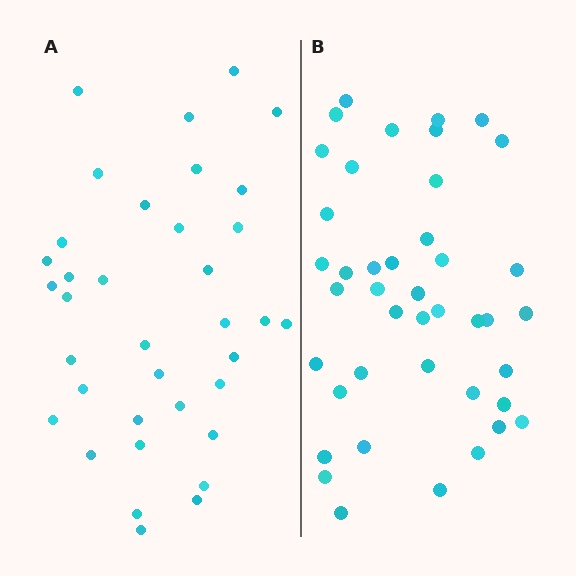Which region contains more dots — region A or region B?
Region B (the right region) has more dots.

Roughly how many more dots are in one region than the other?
Region B has about 6 more dots than region A.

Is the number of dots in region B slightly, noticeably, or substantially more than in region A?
Region B has only slightly more — the two regions are fairly close. The ratio is roughly 1.2 to 1.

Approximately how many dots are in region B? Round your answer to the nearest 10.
About 40 dots. (The exact count is 42, which rounds to 40.)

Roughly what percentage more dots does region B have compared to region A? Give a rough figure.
About 15% more.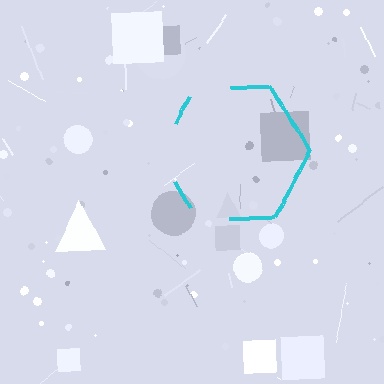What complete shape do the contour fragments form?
The contour fragments form a hexagon.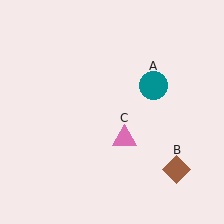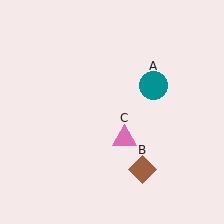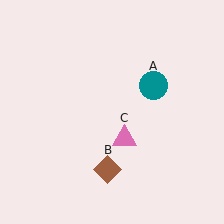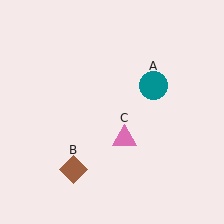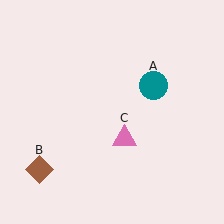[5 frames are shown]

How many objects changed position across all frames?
1 object changed position: brown diamond (object B).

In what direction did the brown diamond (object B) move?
The brown diamond (object B) moved left.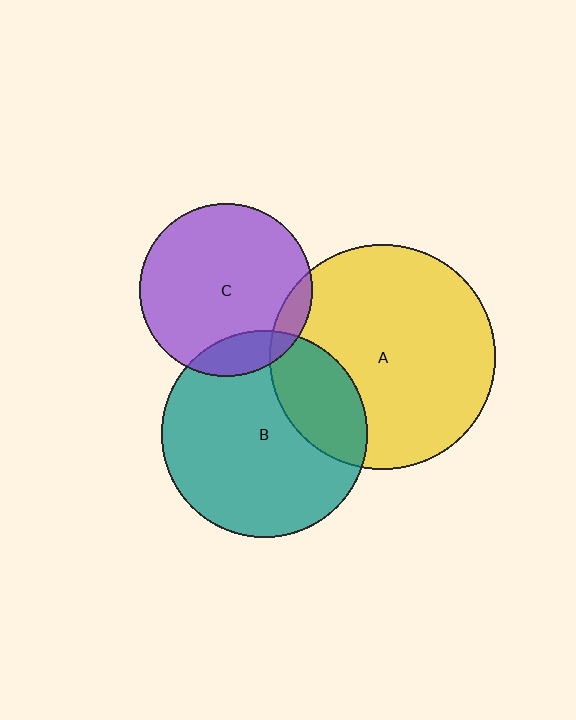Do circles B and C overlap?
Yes.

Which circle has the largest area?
Circle A (yellow).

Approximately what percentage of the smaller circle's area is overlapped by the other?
Approximately 15%.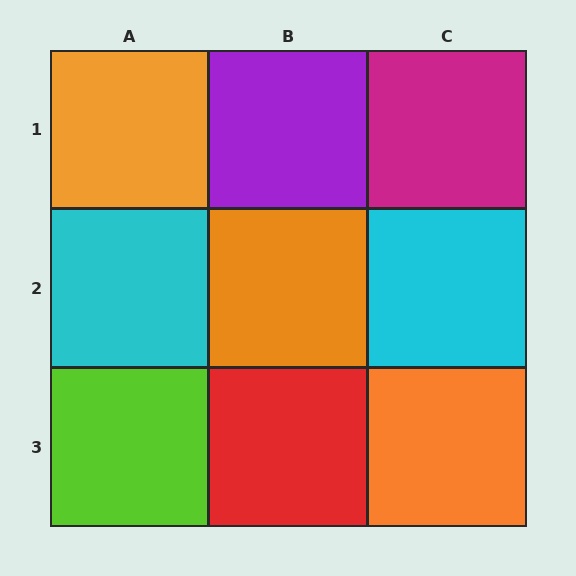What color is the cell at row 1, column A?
Orange.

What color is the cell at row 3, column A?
Lime.